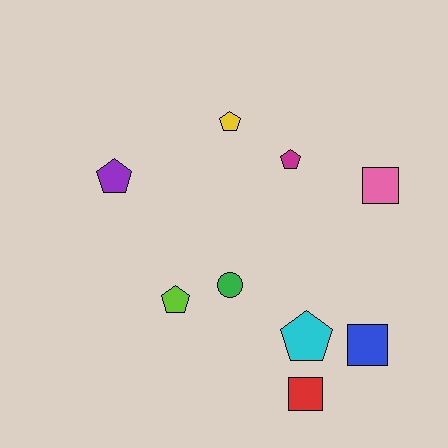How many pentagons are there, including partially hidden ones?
There are 5 pentagons.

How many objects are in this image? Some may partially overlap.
There are 9 objects.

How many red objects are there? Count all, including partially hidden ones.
There is 1 red object.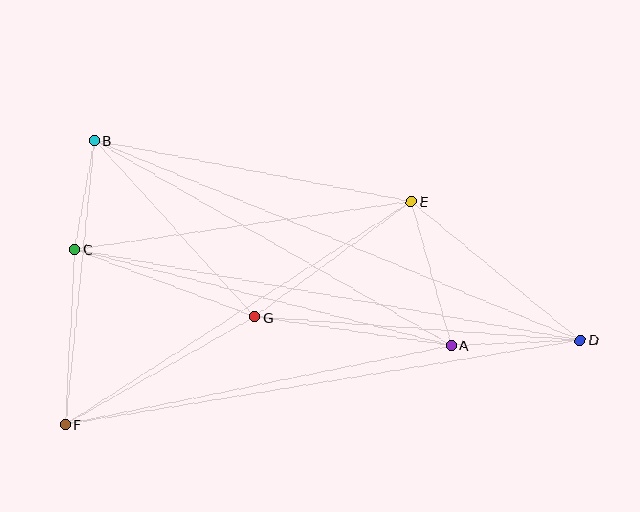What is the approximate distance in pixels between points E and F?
The distance between E and F is approximately 412 pixels.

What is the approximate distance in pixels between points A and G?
The distance between A and G is approximately 198 pixels.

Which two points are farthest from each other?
Points B and D are farthest from each other.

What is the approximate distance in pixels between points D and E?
The distance between D and E is approximately 219 pixels.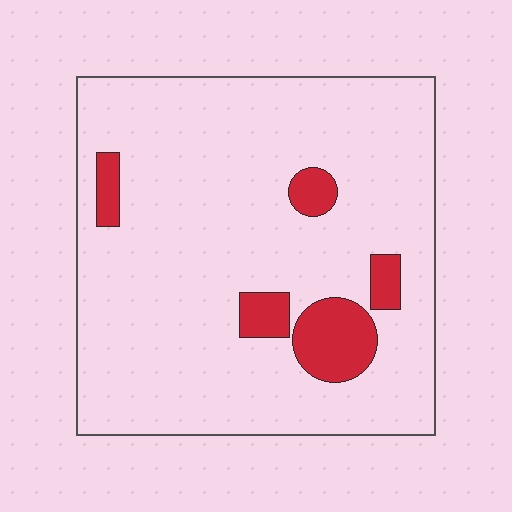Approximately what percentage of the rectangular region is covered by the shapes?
Approximately 10%.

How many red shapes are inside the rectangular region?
5.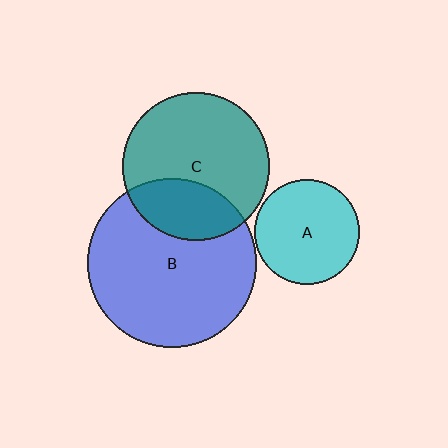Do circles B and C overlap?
Yes.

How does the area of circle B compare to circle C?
Approximately 1.3 times.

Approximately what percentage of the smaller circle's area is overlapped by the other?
Approximately 30%.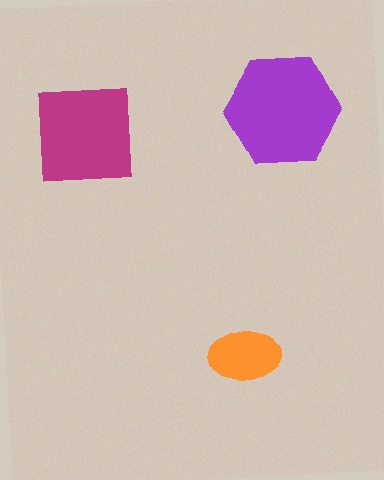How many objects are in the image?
There are 3 objects in the image.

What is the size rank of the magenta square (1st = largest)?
2nd.